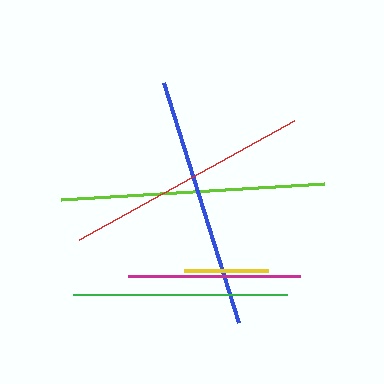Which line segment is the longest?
The lime line is the longest at approximately 263 pixels.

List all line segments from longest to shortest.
From longest to shortest: lime, blue, red, green, magenta, yellow.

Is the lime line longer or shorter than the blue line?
The lime line is longer than the blue line.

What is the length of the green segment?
The green segment is approximately 214 pixels long.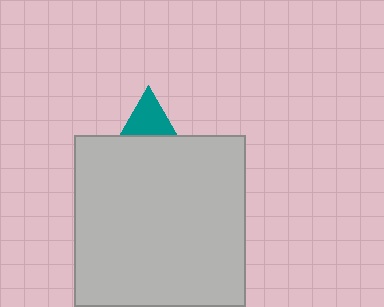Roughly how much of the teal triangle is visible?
A small part of it is visible (roughly 40%).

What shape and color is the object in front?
The object in front is a light gray square.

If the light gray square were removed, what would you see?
You would see the complete teal triangle.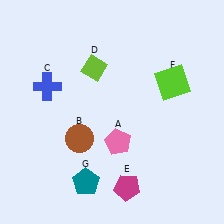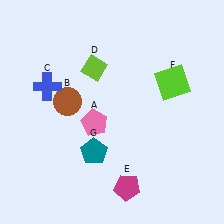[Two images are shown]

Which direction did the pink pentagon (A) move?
The pink pentagon (A) moved left.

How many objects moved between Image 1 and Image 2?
3 objects moved between the two images.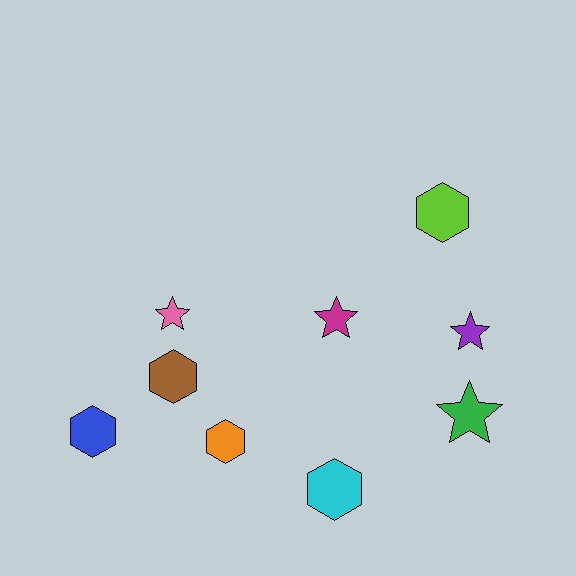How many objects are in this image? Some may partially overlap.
There are 9 objects.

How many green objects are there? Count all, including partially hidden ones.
There is 1 green object.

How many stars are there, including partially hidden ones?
There are 4 stars.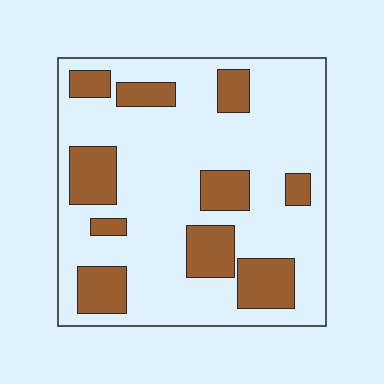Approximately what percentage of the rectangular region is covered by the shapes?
Approximately 25%.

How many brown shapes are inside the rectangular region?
10.